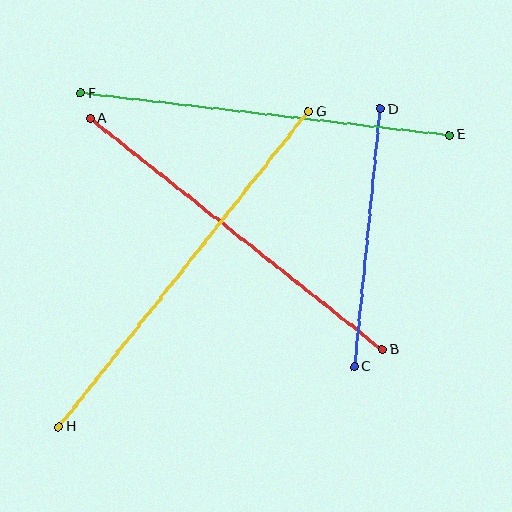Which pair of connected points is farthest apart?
Points G and H are farthest apart.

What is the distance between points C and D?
The distance is approximately 259 pixels.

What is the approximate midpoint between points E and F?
The midpoint is at approximately (265, 114) pixels.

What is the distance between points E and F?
The distance is approximately 371 pixels.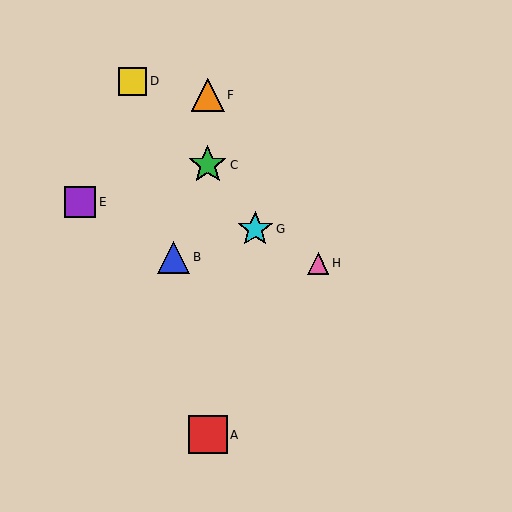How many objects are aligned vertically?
3 objects (A, C, F) are aligned vertically.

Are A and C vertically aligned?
Yes, both are at x≈208.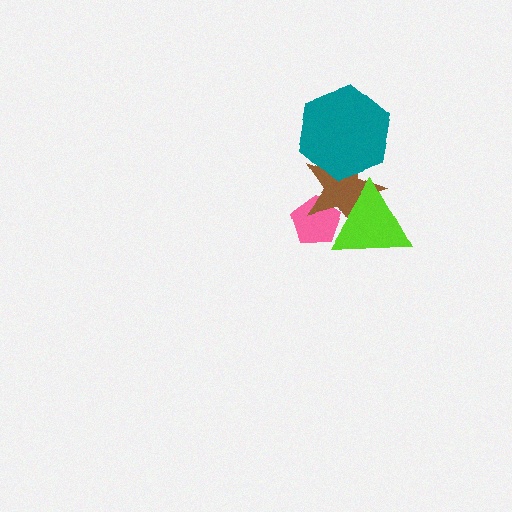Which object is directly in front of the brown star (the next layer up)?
The lime triangle is directly in front of the brown star.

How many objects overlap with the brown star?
3 objects overlap with the brown star.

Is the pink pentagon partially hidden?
Yes, it is partially covered by another shape.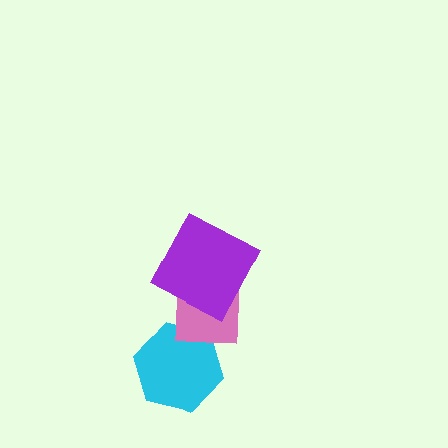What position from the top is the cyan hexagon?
The cyan hexagon is 3rd from the top.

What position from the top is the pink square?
The pink square is 2nd from the top.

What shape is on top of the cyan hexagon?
The pink square is on top of the cyan hexagon.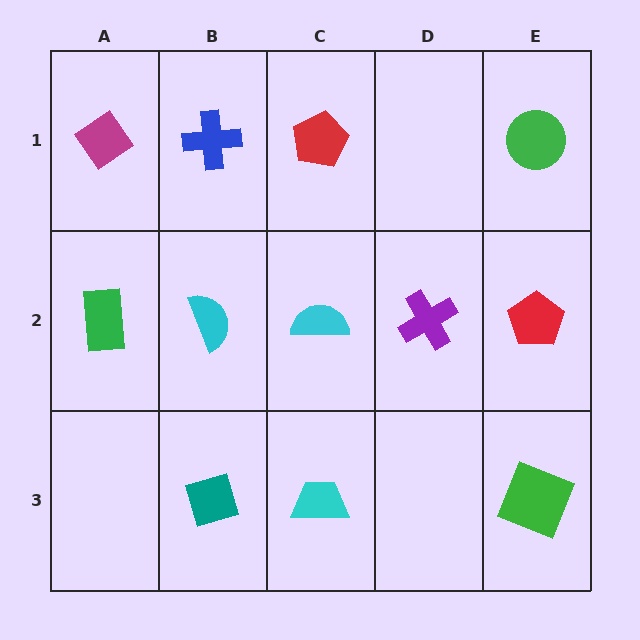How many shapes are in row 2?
5 shapes.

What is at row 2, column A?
A green rectangle.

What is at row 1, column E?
A green circle.